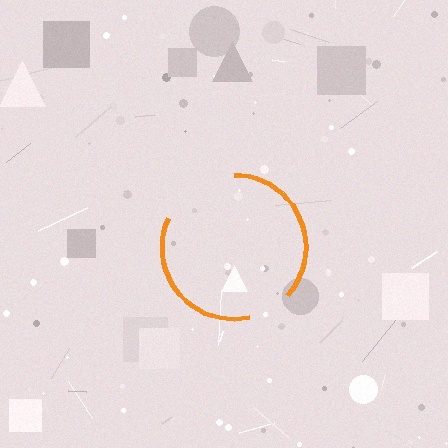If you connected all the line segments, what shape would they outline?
They would outline a circle.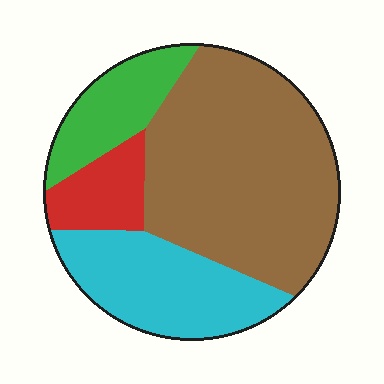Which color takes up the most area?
Brown, at roughly 50%.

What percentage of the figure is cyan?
Cyan takes up about one quarter (1/4) of the figure.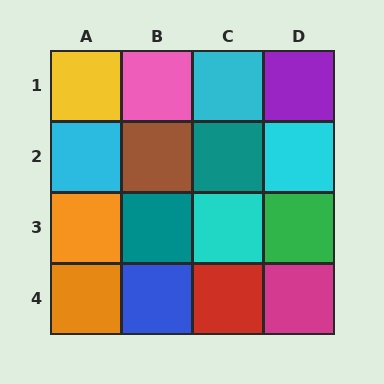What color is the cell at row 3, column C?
Cyan.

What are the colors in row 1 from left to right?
Yellow, pink, cyan, purple.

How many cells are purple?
1 cell is purple.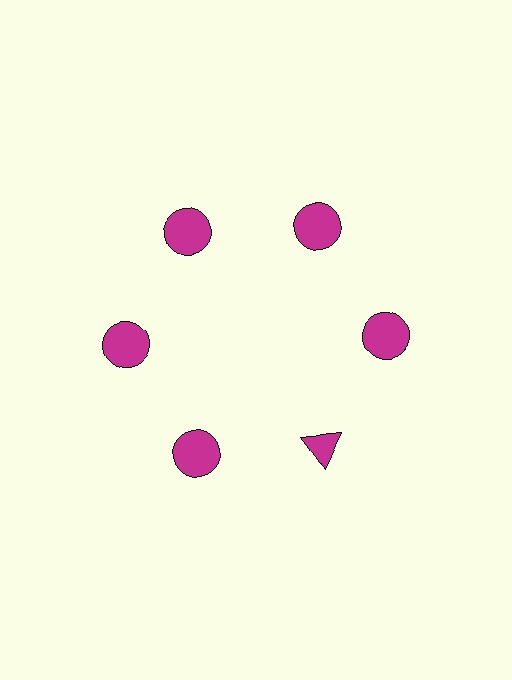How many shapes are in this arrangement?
There are 6 shapes arranged in a ring pattern.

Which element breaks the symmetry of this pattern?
The magenta triangle at roughly the 5 o'clock position breaks the symmetry. All other shapes are magenta circles.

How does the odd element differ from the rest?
It has a different shape: triangle instead of circle.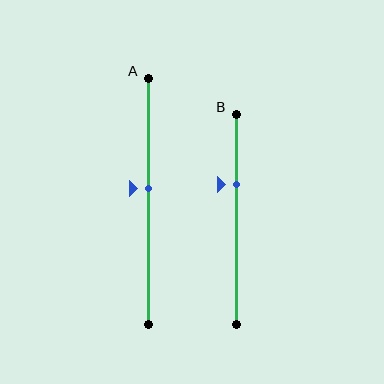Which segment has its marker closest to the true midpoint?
Segment A has its marker closest to the true midpoint.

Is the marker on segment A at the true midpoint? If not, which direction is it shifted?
No, the marker on segment A is shifted upward by about 5% of the segment length.